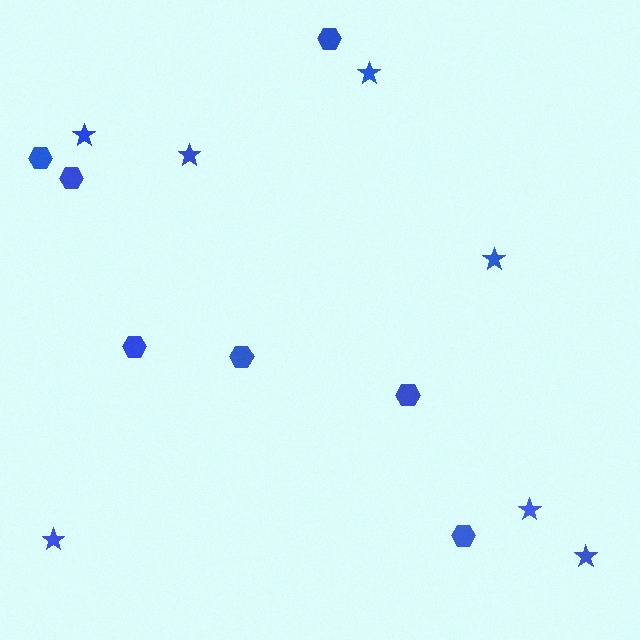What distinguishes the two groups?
There are 2 groups: one group of hexagons (7) and one group of stars (7).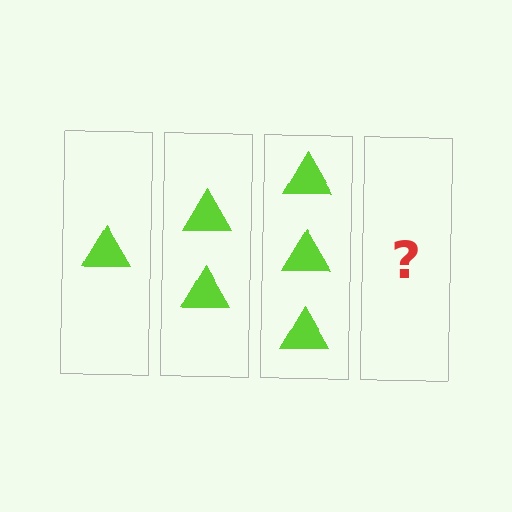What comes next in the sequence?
The next element should be 4 triangles.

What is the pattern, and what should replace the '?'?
The pattern is that each step adds one more triangle. The '?' should be 4 triangles.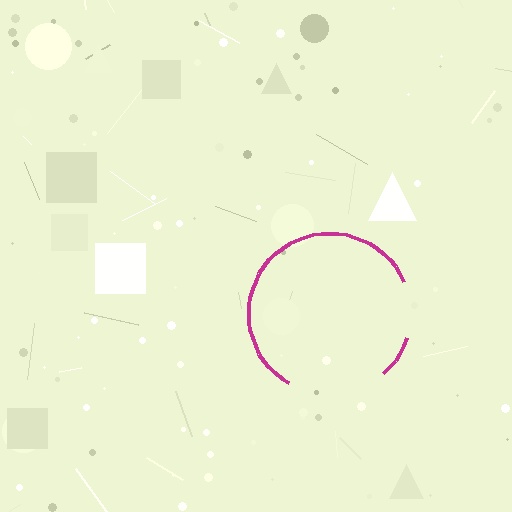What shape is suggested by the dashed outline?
The dashed outline suggests a circle.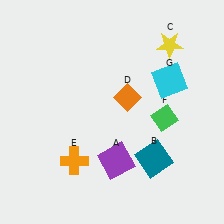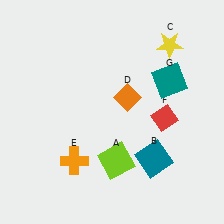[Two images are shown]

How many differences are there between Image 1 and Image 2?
There are 3 differences between the two images.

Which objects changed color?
A changed from purple to lime. F changed from green to red. G changed from cyan to teal.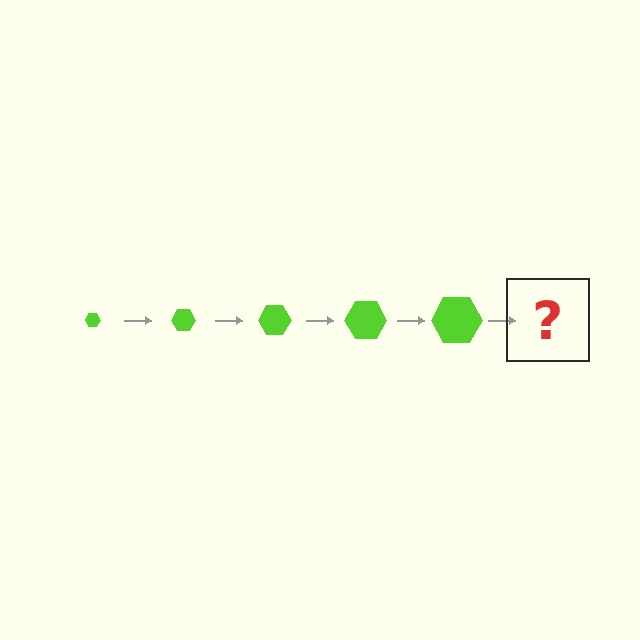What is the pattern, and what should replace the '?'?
The pattern is that the hexagon gets progressively larger each step. The '?' should be a lime hexagon, larger than the previous one.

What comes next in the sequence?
The next element should be a lime hexagon, larger than the previous one.